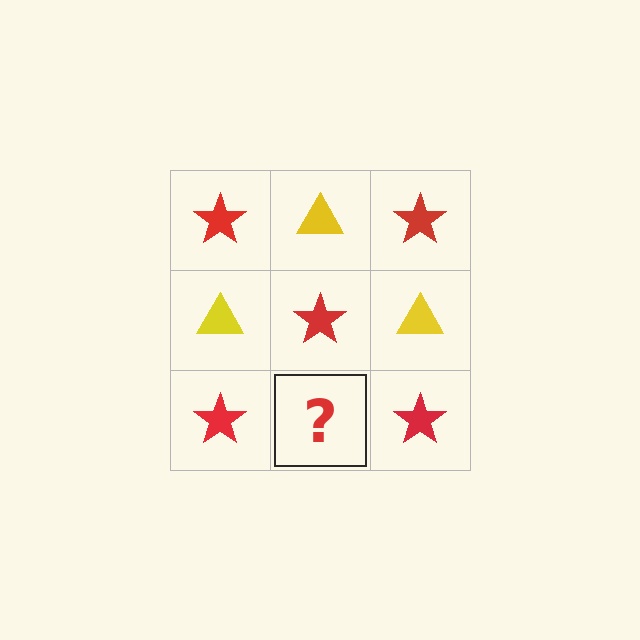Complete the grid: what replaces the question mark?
The question mark should be replaced with a yellow triangle.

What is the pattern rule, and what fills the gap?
The rule is that it alternates red star and yellow triangle in a checkerboard pattern. The gap should be filled with a yellow triangle.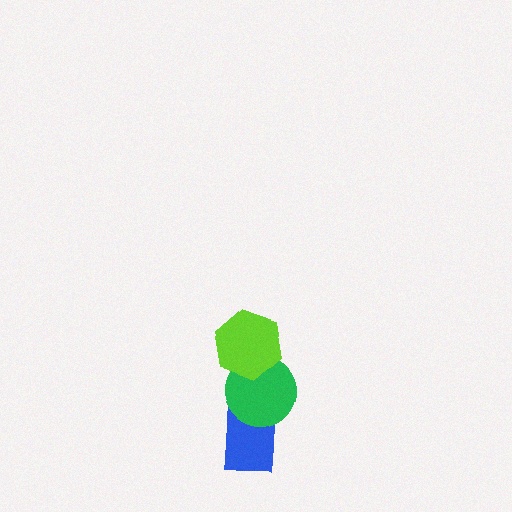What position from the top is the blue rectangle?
The blue rectangle is 3rd from the top.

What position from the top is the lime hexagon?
The lime hexagon is 1st from the top.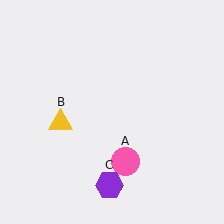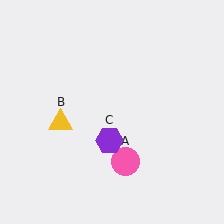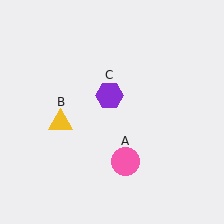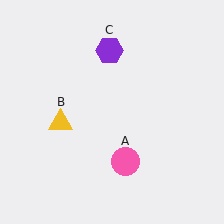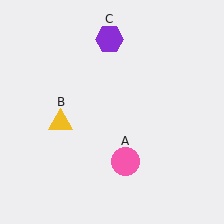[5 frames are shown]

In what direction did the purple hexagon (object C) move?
The purple hexagon (object C) moved up.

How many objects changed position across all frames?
1 object changed position: purple hexagon (object C).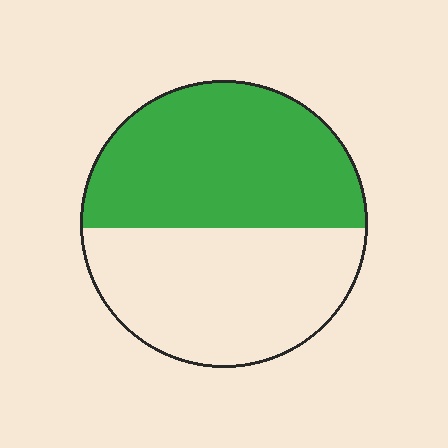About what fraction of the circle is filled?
About one half (1/2).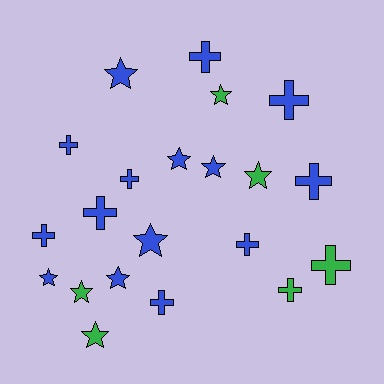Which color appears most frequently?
Blue, with 15 objects.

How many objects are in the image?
There are 21 objects.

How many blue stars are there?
There are 6 blue stars.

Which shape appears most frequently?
Cross, with 11 objects.